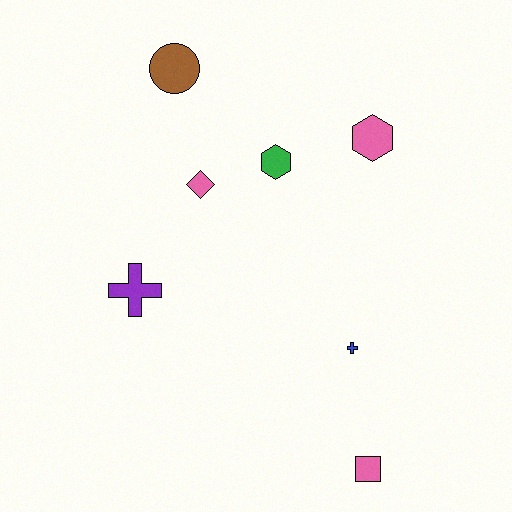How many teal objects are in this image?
There are no teal objects.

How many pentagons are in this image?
There are no pentagons.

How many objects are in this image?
There are 7 objects.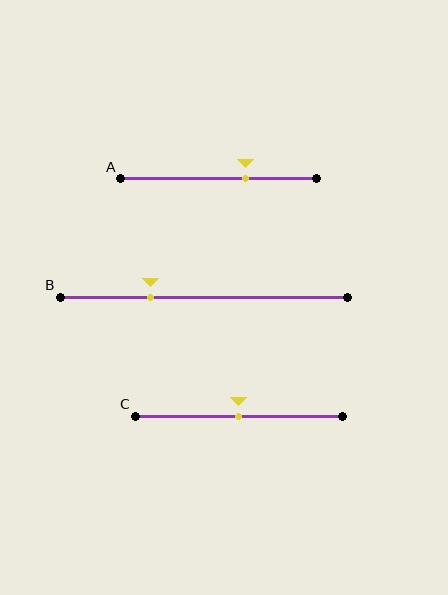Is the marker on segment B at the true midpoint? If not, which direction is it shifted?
No, the marker on segment B is shifted to the left by about 18% of the segment length.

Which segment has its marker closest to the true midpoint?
Segment C has its marker closest to the true midpoint.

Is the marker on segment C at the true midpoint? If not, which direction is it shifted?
Yes, the marker on segment C is at the true midpoint.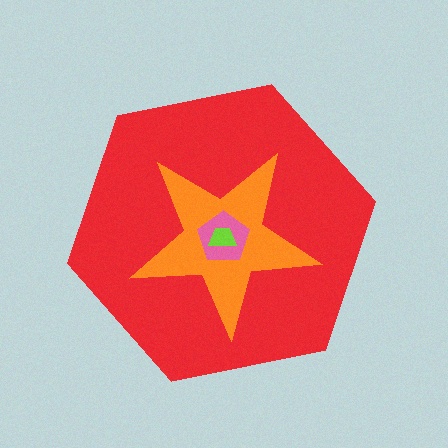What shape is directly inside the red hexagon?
The orange star.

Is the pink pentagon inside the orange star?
Yes.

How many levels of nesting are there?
4.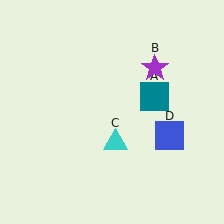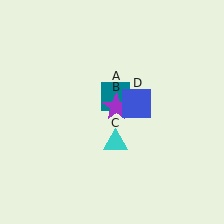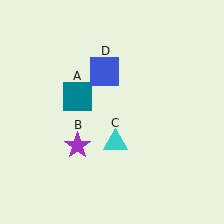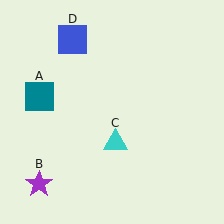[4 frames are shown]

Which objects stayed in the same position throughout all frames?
Cyan triangle (object C) remained stationary.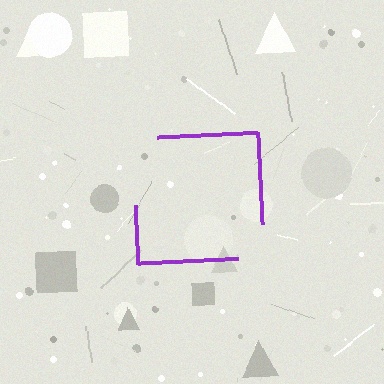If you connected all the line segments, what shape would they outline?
They would outline a square.